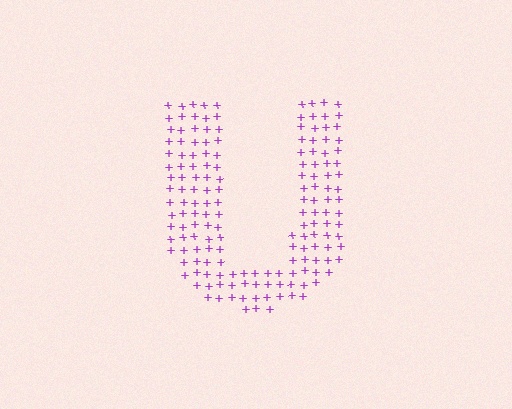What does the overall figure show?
The overall figure shows the letter U.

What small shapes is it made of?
It is made of small plus signs.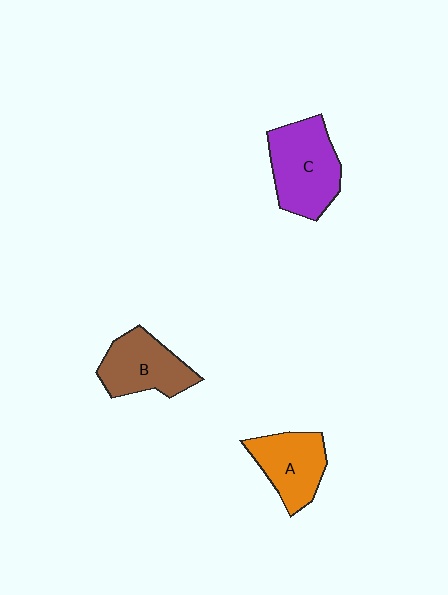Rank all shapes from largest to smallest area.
From largest to smallest: C (purple), B (brown), A (orange).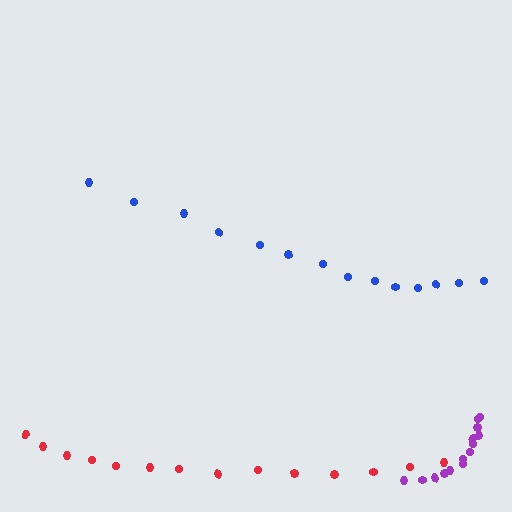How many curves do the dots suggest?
There are 3 distinct paths.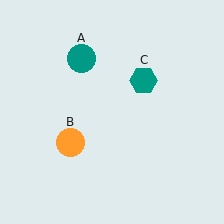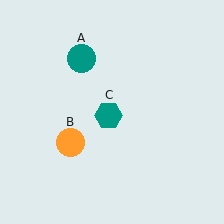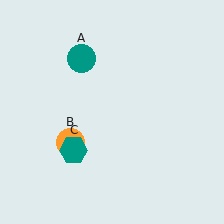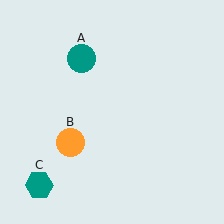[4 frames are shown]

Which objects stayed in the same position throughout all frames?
Teal circle (object A) and orange circle (object B) remained stationary.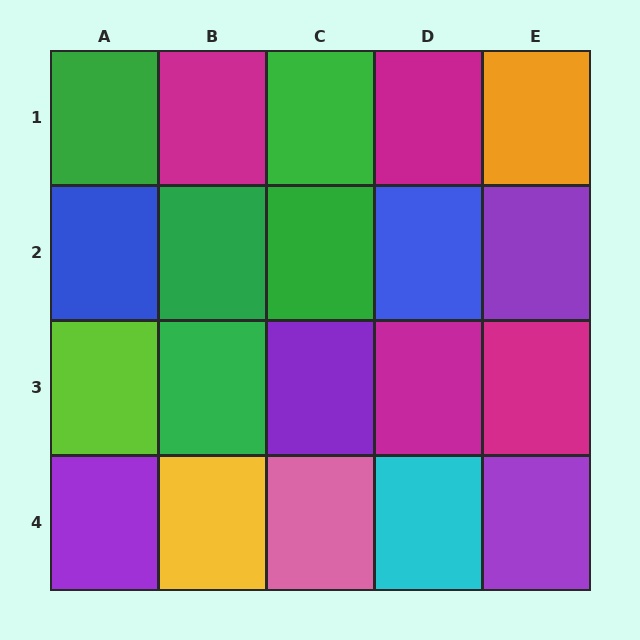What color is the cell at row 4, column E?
Purple.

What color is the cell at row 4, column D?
Cyan.